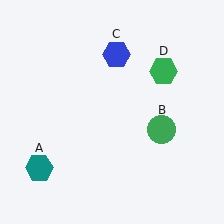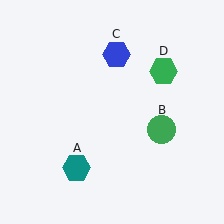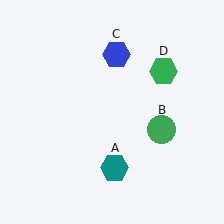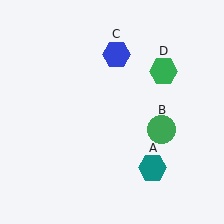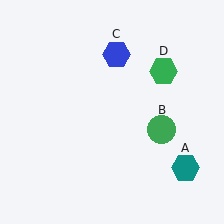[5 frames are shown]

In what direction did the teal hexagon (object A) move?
The teal hexagon (object A) moved right.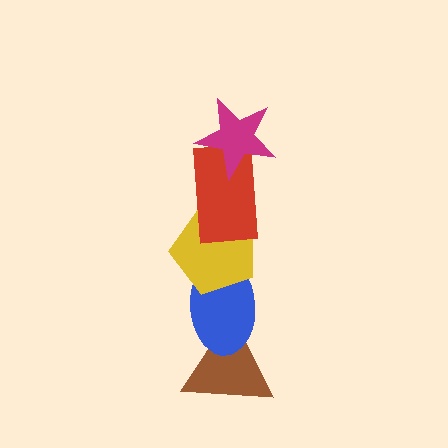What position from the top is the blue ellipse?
The blue ellipse is 4th from the top.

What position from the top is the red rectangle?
The red rectangle is 2nd from the top.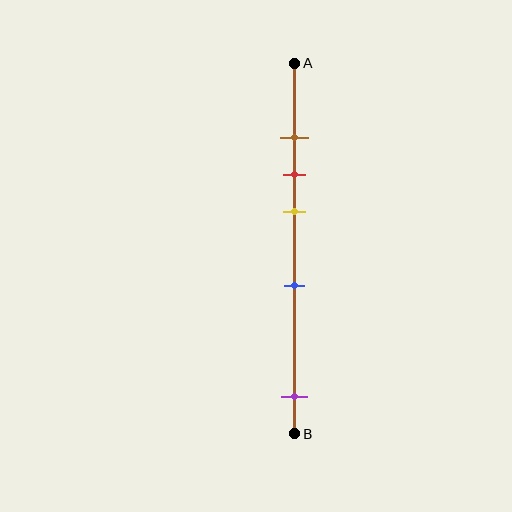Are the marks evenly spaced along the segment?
No, the marks are not evenly spaced.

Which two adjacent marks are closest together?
The brown and red marks are the closest adjacent pair.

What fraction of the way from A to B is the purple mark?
The purple mark is approximately 90% (0.9) of the way from A to B.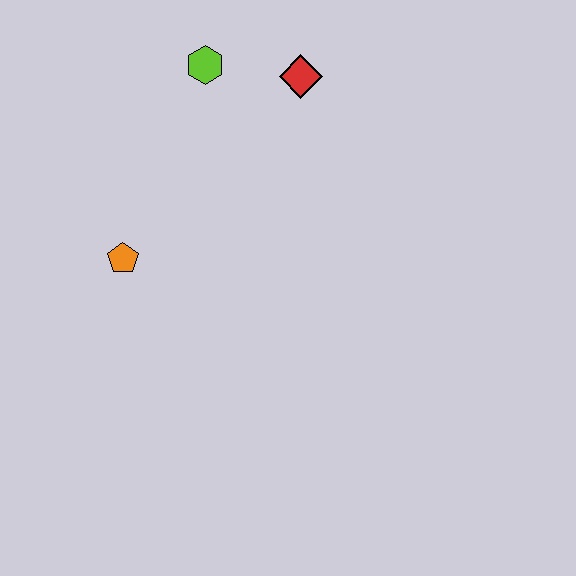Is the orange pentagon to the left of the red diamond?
Yes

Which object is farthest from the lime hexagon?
The orange pentagon is farthest from the lime hexagon.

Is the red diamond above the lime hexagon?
No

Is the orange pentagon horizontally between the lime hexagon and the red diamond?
No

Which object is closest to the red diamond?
The lime hexagon is closest to the red diamond.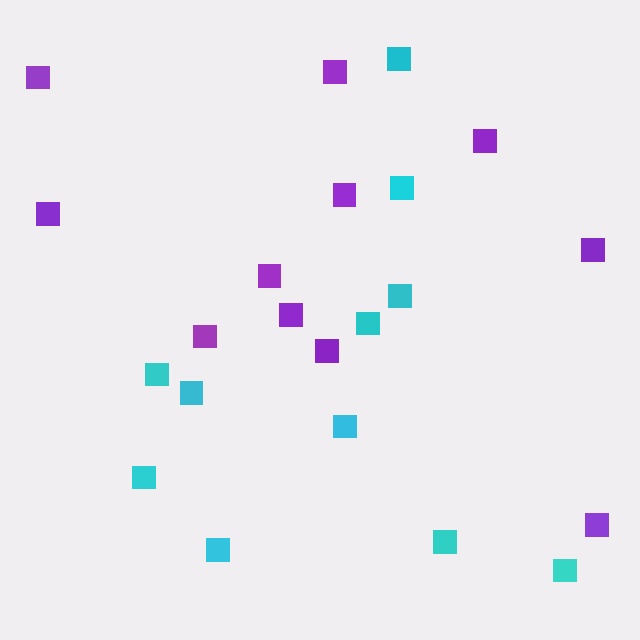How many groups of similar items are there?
There are 2 groups: one group of purple squares (11) and one group of cyan squares (11).